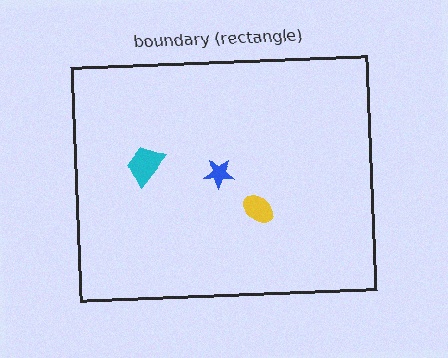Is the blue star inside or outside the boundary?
Inside.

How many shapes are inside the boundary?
3 inside, 0 outside.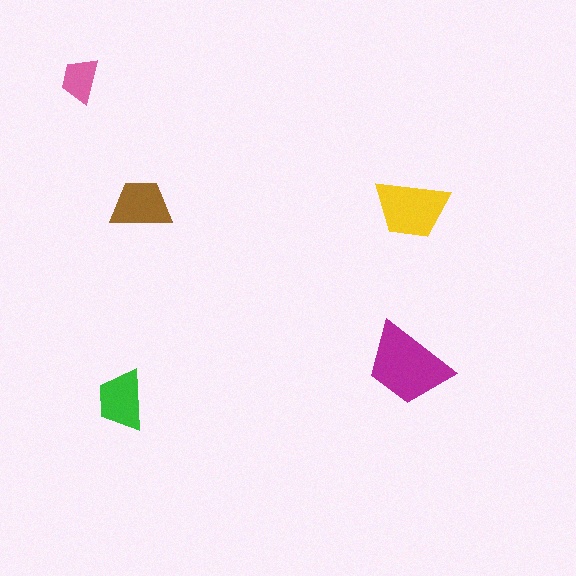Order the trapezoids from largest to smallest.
the magenta one, the yellow one, the brown one, the green one, the pink one.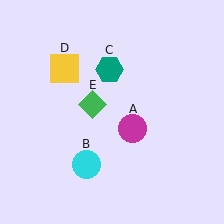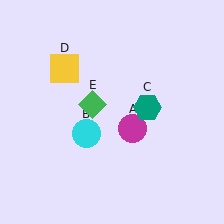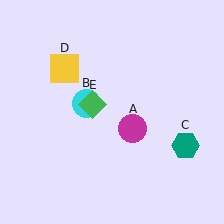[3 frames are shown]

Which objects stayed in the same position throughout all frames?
Magenta circle (object A) and yellow square (object D) and green diamond (object E) remained stationary.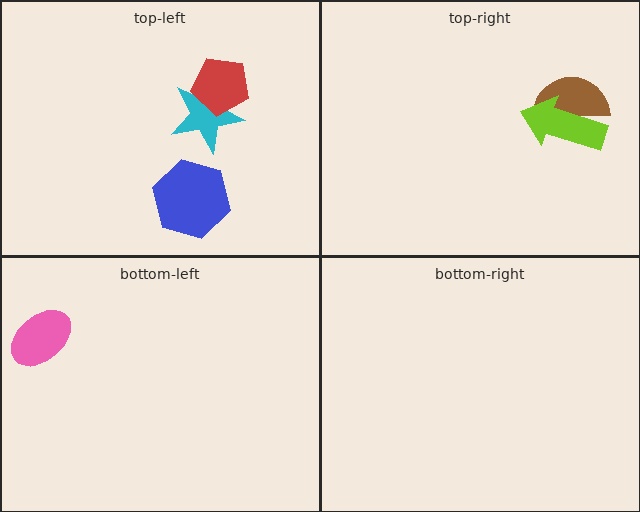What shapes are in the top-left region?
The cyan star, the red pentagon, the blue hexagon.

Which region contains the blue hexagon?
The top-left region.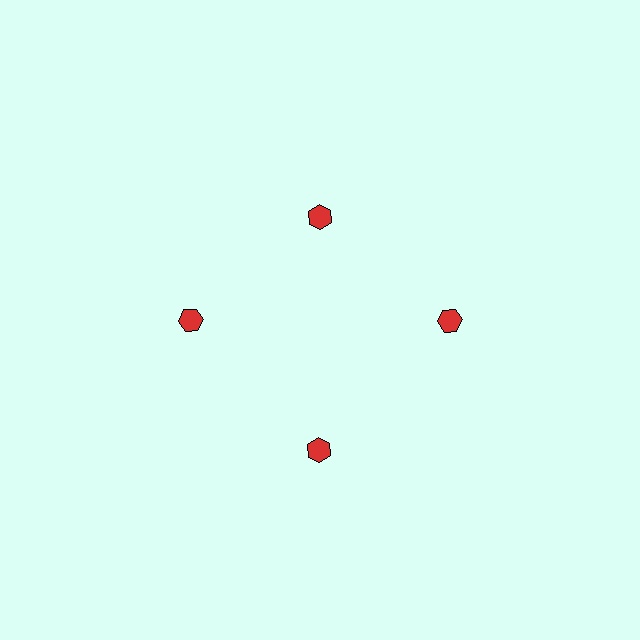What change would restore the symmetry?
The symmetry would be restored by moving it outward, back onto the ring so that all 4 hexagons sit at equal angles and equal distance from the center.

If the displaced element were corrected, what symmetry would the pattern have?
It would have 4-fold rotational symmetry — the pattern would map onto itself every 90 degrees.